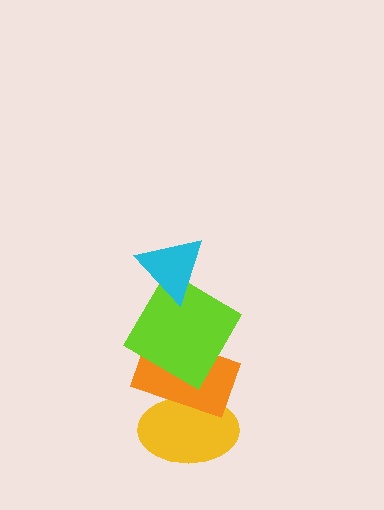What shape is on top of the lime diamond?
The cyan triangle is on top of the lime diamond.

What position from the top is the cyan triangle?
The cyan triangle is 1st from the top.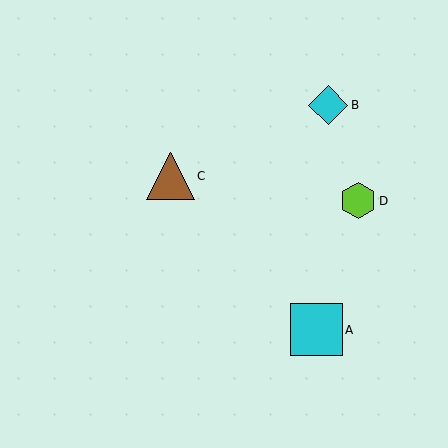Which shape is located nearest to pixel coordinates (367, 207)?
The lime hexagon (labeled D) at (358, 201) is nearest to that location.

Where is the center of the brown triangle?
The center of the brown triangle is at (171, 176).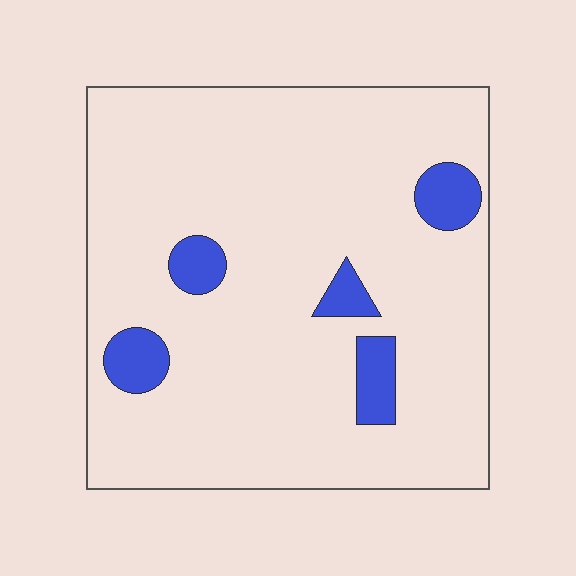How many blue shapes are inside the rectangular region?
5.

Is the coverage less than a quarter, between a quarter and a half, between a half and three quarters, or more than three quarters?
Less than a quarter.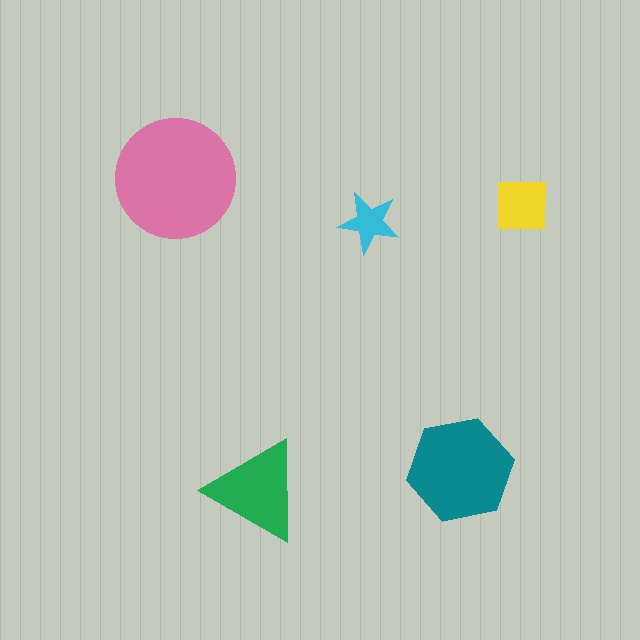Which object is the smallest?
The cyan star.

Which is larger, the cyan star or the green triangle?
The green triangle.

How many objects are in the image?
There are 5 objects in the image.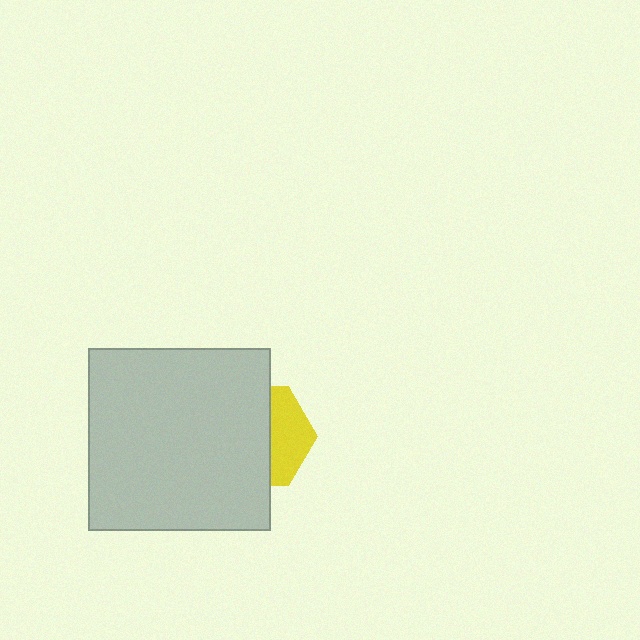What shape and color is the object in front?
The object in front is a light gray square.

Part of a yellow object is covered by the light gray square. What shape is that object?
It is a hexagon.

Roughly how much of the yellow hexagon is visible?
A small part of it is visible (roughly 37%).